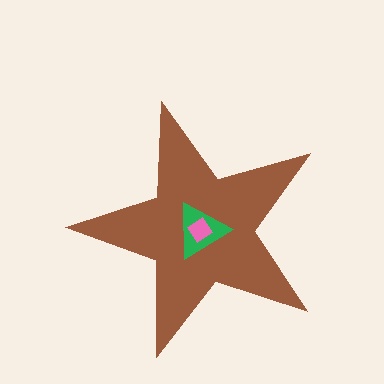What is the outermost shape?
The brown star.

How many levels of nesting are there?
3.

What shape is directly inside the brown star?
The green triangle.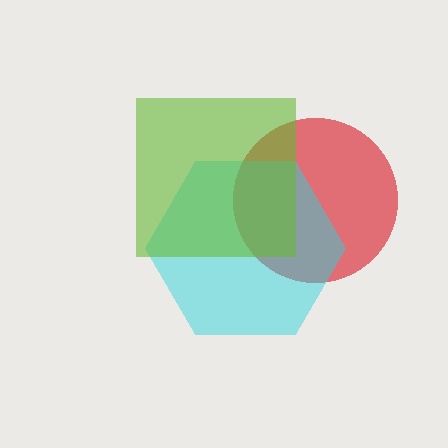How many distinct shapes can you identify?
There are 3 distinct shapes: a red circle, a cyan hexagon, a lime square.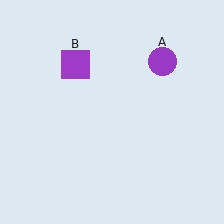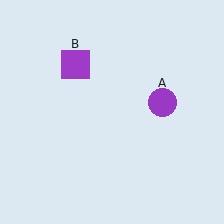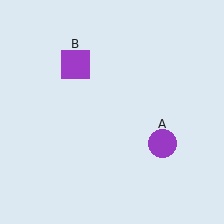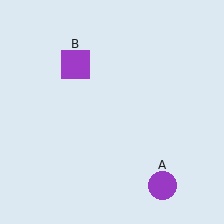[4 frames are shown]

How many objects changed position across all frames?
1 object changed position: purple circle (object A).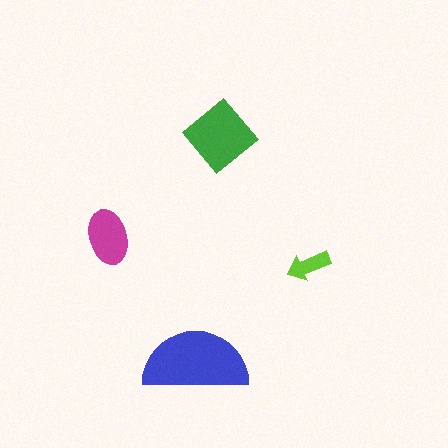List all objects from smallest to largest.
The lime arrow, the magenta ellipse, the green diamond, the blue semicircle.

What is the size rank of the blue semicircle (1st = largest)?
1st.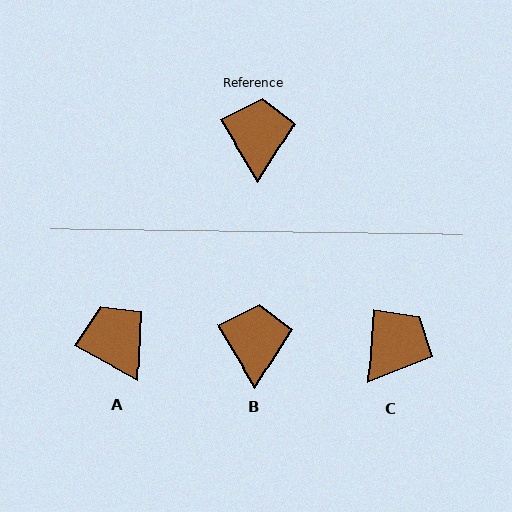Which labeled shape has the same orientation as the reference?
B.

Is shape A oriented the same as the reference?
No, it is off by about 30 degrees.